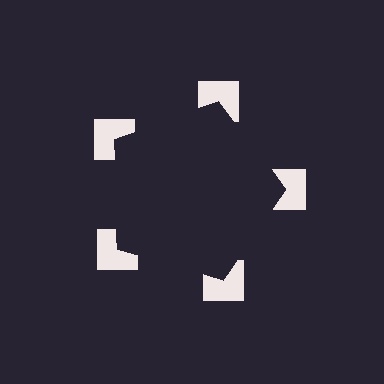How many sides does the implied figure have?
5 sides.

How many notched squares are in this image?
There are 5 — one at each vertex of the illusory pentagon.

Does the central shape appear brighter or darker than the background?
It typically appears slightly darker than the background, even though no actual brightness change is drawn.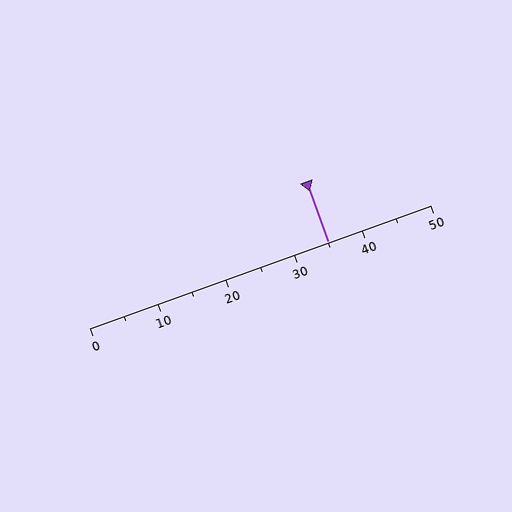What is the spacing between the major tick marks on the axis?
The major ticks are spaced 10 apart.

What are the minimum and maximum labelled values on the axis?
The axis runs from 0 to 50.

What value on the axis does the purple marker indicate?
The marker indicates approximately 35.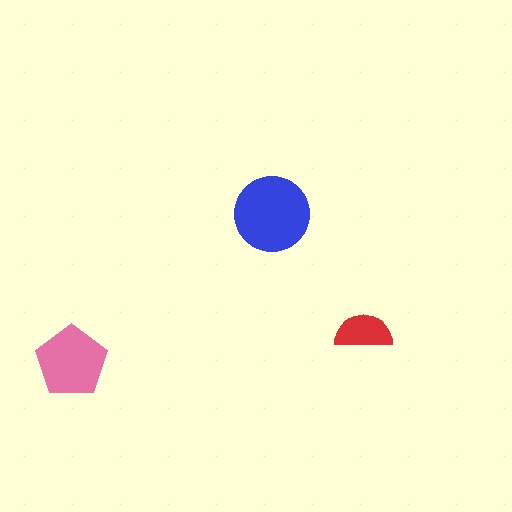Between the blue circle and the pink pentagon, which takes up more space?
The blue circle.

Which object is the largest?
The blue circle.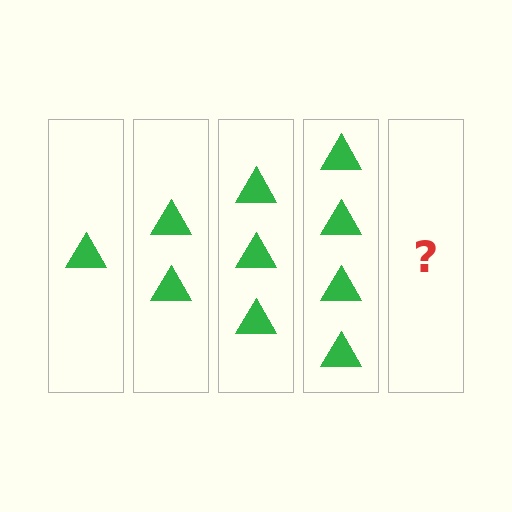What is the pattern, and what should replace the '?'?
The pattern is that each step adds one more triangle. The '?' should be 5 triangles.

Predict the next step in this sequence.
The next step is 5 triangles.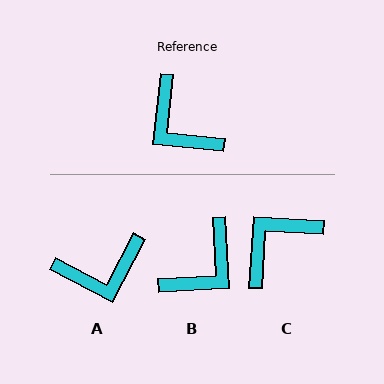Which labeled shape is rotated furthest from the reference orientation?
B, about 99 degrees away.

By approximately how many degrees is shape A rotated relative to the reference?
Approximately 69 degrees counter-clockwise.